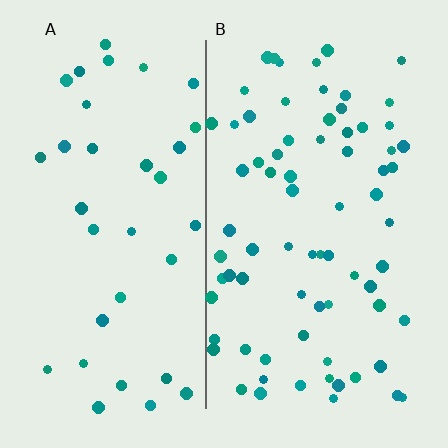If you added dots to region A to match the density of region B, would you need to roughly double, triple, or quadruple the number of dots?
Approximately double.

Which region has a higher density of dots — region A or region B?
B (the right).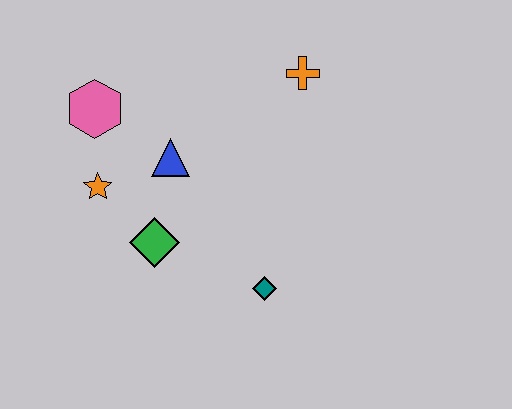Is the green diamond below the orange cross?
Yes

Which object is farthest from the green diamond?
The orange cross is farthest from the green diamond.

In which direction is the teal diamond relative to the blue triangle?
The teal diamond is below the blue triangle.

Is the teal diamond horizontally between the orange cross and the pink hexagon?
Yes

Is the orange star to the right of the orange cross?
No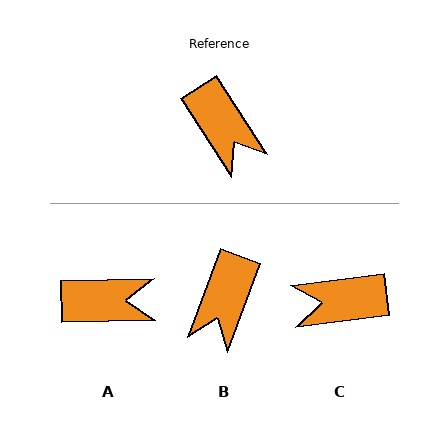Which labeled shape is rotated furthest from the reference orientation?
C, about 116 degrees away.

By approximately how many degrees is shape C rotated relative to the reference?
Approximately 116 degrees clockwise.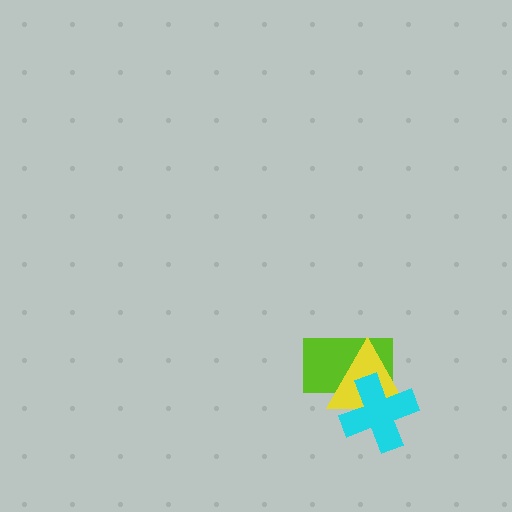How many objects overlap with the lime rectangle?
2 objects overlap with the lime rectangle.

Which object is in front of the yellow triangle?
The cyan cross is in front of the yellow triangle.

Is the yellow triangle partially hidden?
Yes, it is partially covered by another shape.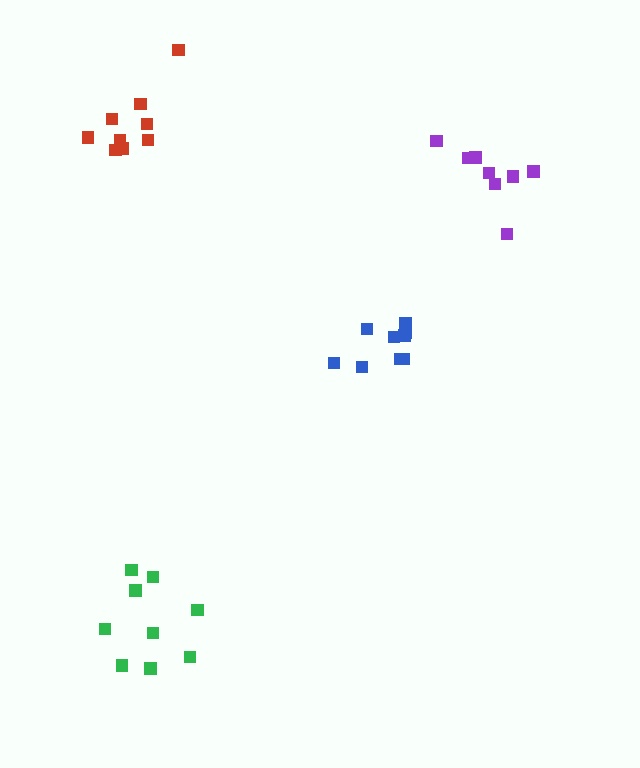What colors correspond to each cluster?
The clusters are colored: red, purple, green, blue.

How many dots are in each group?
Group 1: 9 dots, Group 2: 8 dots, Group 3: 9 dots, Group 4: 9 dots (35 total).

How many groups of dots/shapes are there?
There are 4 groups.